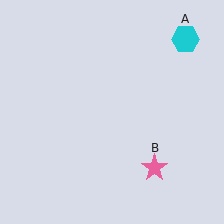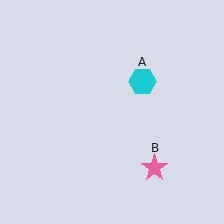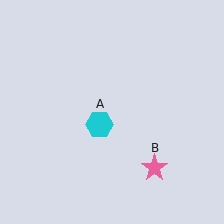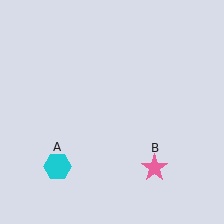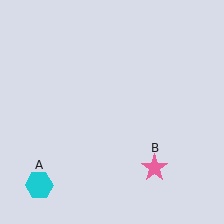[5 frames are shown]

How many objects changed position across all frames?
1 object changed position: cyan hexagon (object A).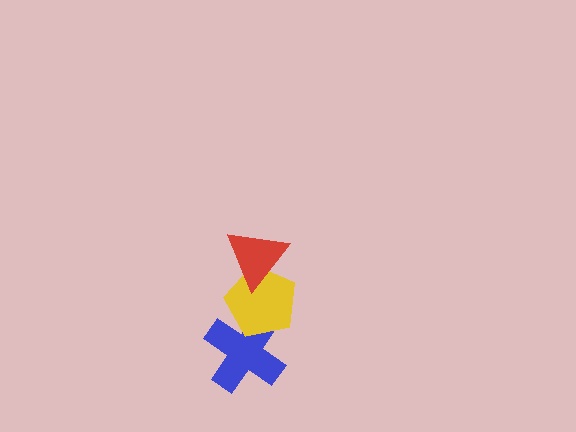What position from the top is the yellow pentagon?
The yellow pentagon is 2nd from the top.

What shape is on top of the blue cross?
The yellow pentagon is on top of the blue cross.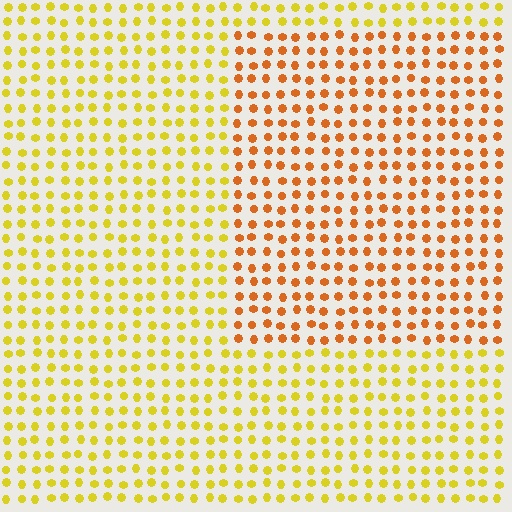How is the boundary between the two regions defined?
The boundary is defined purely by a slight shift in hue (about 34 degrees). Spacing, size, and orientation are identical on both sides.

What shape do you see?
I see a rectangle.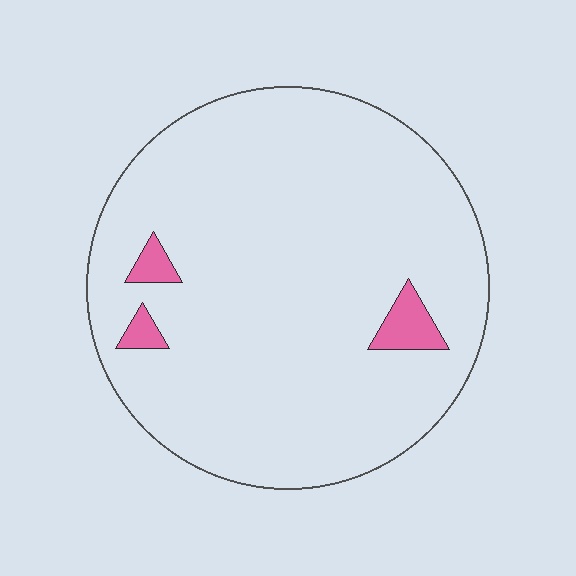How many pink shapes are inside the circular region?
3.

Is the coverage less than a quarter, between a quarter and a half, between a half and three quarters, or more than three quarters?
Less than a quarter.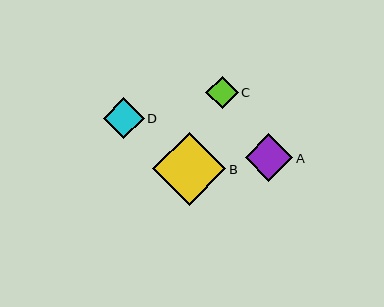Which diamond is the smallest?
Diamond C is the smallest with a size of approximately 32 pixels.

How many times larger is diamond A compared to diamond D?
Diamond A is approximately 1.2 times the size of diamond D.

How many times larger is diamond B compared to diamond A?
Diamond B is approximately 1.5 times the size of diamond A.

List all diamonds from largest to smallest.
From largest to smallest: B, A, D, C.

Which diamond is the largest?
Diamond B is the largest with a size of approximately 73 pixels.